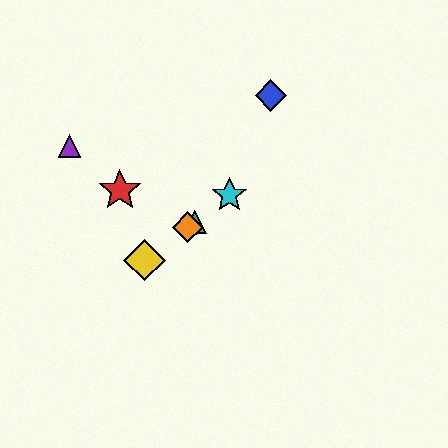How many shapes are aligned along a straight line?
4 shapes (the green triangle, the yellow diamond, the orange diamond, the cyan star) are aligned along a straight line.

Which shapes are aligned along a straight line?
The green triangle, the yellow diamond, the orange diamond, the cyan star are aligned along a straight line.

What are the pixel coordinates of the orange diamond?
The orange diamond is at (188, 227).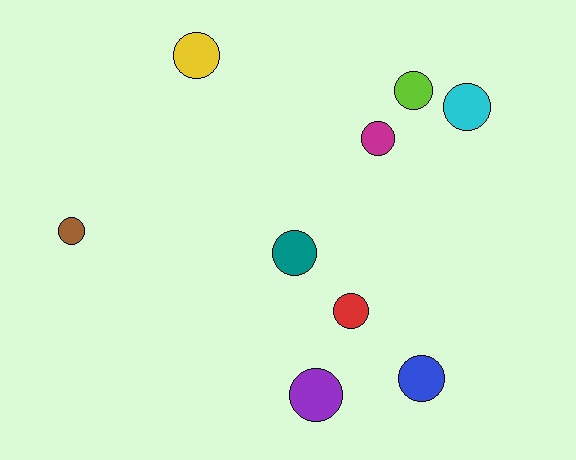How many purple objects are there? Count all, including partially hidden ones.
There is 1 purple object.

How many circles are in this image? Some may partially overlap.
There are 9 circles.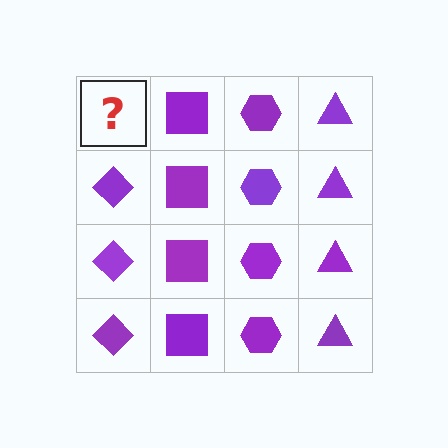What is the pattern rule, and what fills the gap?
The rule is that each column has a consistent shape. The gap should be filled with a purple diamond.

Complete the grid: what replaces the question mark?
The question mark should be replaced with a purple diamond.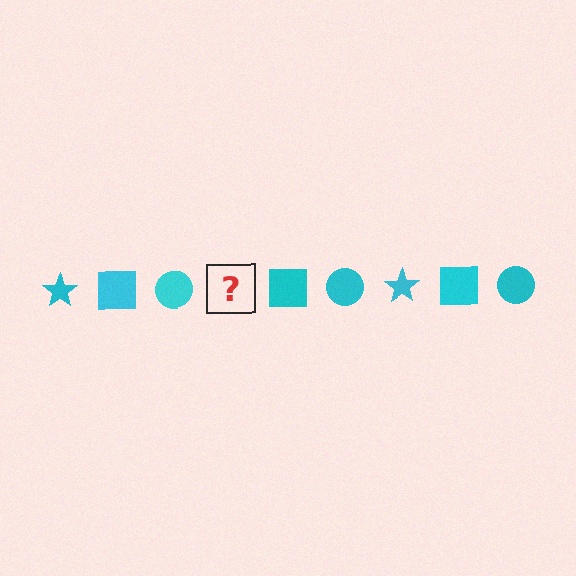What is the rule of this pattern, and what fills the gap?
The rule is that the pattern cycles through star, square, circle shapes in cyan. The gap should be filled with a cyan star.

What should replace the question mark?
The question mark should be replaced with a cyan star.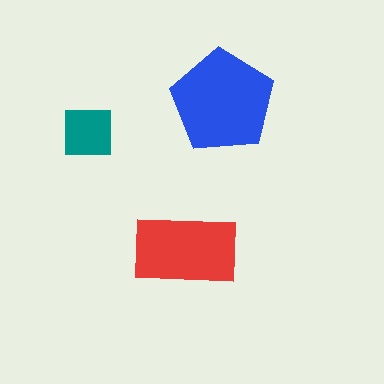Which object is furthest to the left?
The teal square is leftmost.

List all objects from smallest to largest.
The teal square, the red rectangle, the blue pentagon.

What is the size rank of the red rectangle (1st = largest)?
2nd.